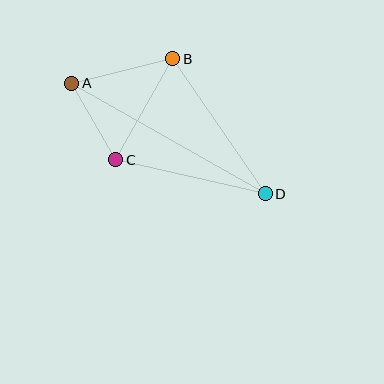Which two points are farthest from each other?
Points A and D are farthest from each other.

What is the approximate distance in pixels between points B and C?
The distance between B and C is approximately 116 pixels.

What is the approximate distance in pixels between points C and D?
The distance between C and D is approximately 153 pixels.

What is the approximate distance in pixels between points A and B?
The distance between A and B is approximately 104 pixels.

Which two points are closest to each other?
Points A and C are closest to each other.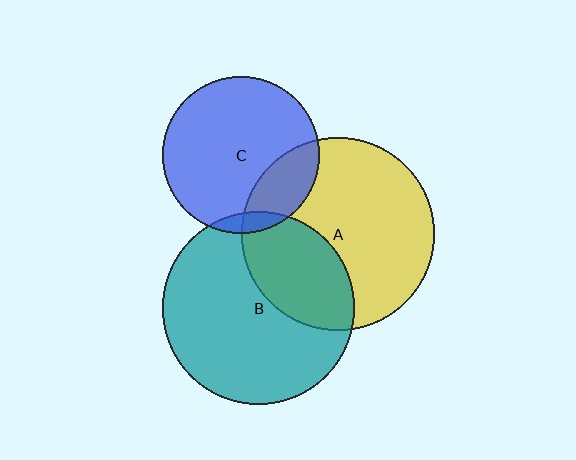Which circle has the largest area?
Circle B (teal).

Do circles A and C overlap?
Yes.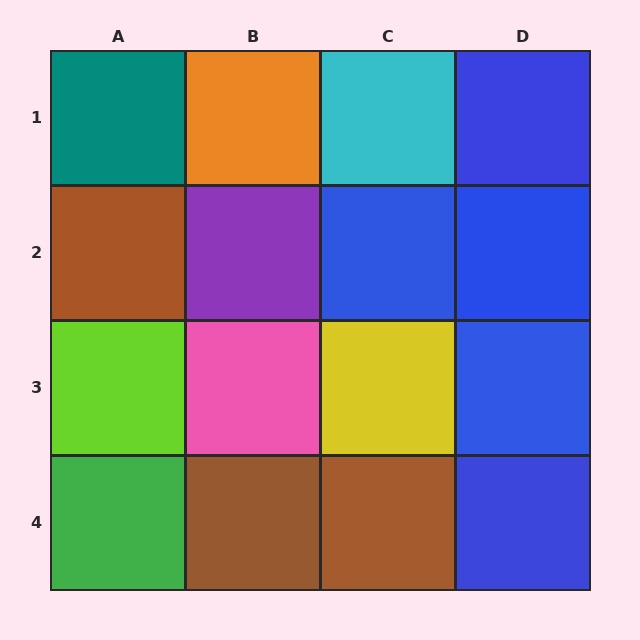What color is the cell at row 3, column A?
Lime.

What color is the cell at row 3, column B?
Pink.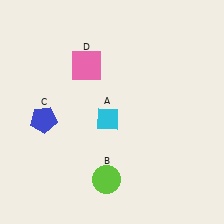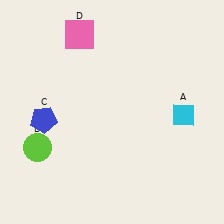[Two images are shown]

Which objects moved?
The objects that moved are: the cyan diamond (A), the lime circle (B), the pink square (D).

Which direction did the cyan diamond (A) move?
The cyan diamond (A) moved right.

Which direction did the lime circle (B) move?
The lime circle (B) moved left.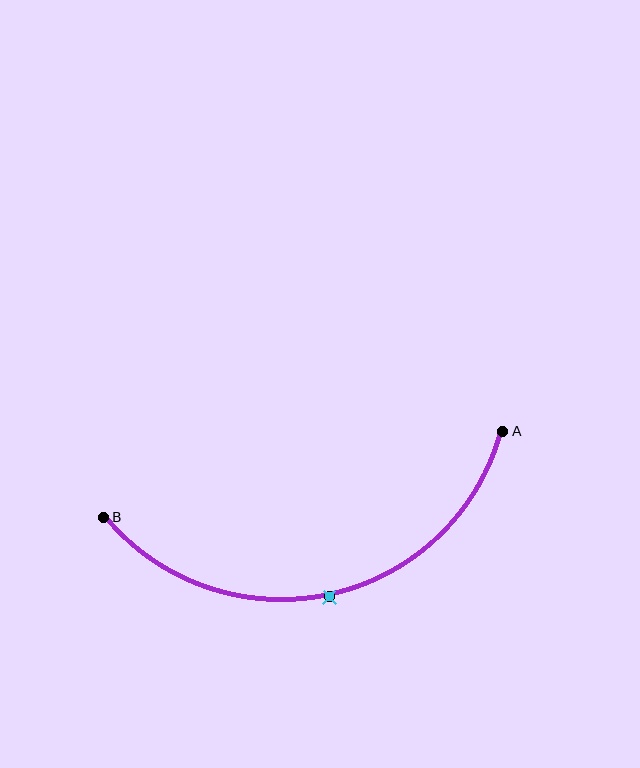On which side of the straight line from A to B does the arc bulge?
The arc bulges below the straight line connecting A and B.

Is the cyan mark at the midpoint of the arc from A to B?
Yes. The cyan mark lies on the arc at equal arc-length from both A and B — it is the arc midpoint.